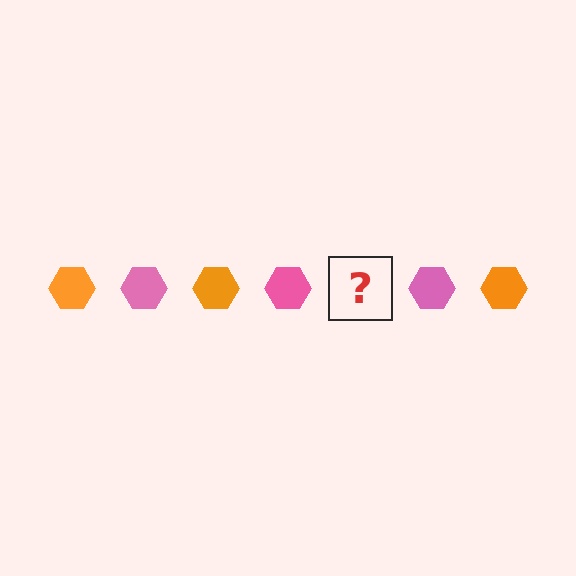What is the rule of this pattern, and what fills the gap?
The rule is that the pattern cycles through orange, pink hexagons. The gap should be filled with an orange hexagon.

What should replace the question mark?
The question mark should be replaced with an orange hexagon.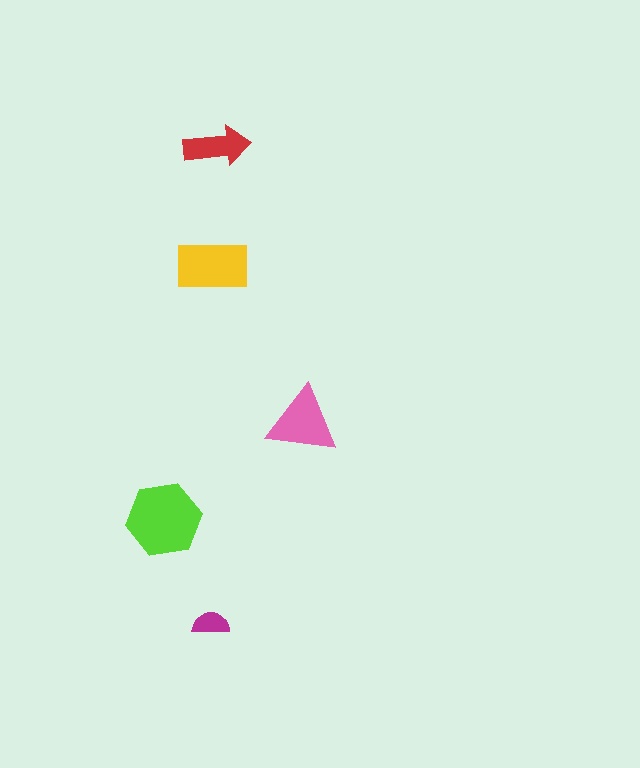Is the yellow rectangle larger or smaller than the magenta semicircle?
Larger.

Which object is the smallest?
The magenta semicircle.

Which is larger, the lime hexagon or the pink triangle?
The lime hexagon.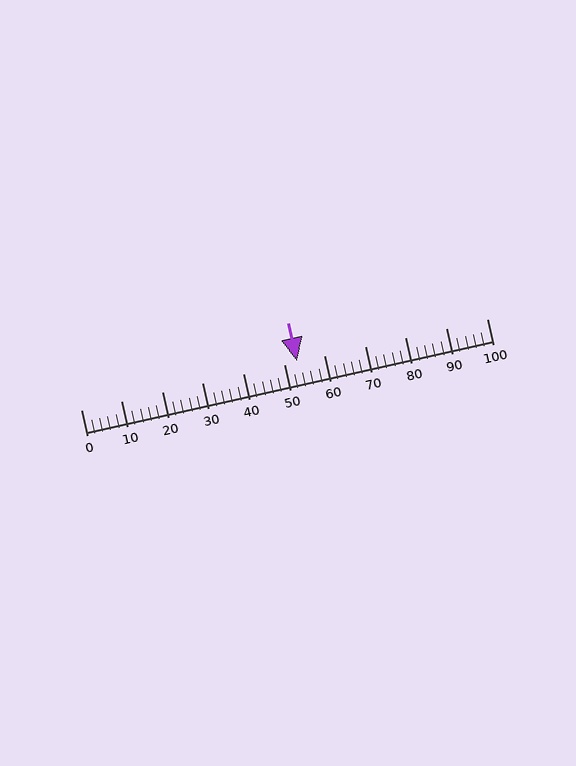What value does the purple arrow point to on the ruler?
The purple arrow points to approximately 53.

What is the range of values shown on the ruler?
The ruler shows values from 0 to 100.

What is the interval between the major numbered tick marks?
The major tick marks are spaced 10 units apart.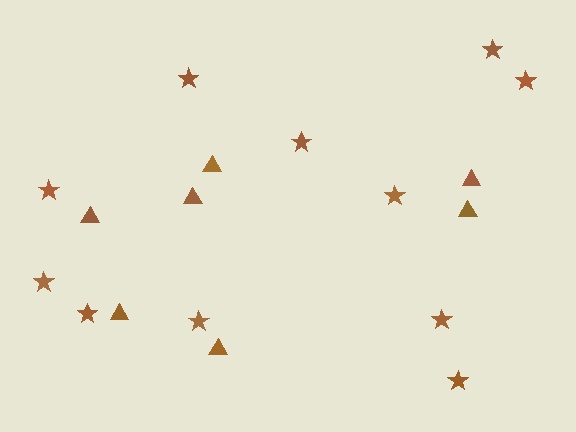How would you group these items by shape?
There are 2 groups: one group of stars (11) and one group of triangles (7).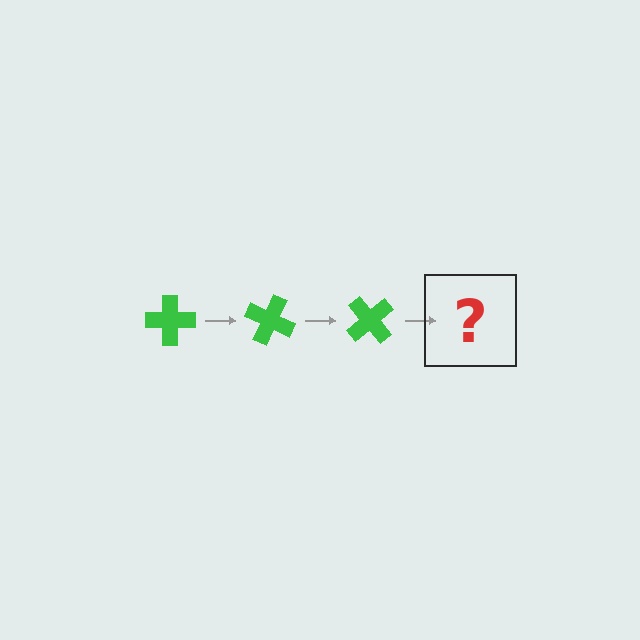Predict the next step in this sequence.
The next step is a green cross rotated 75 degrees.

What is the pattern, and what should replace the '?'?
The pattern is that the cross rotates 25 degrees each step. The '?' should be a green cross rotated 75 degrees.